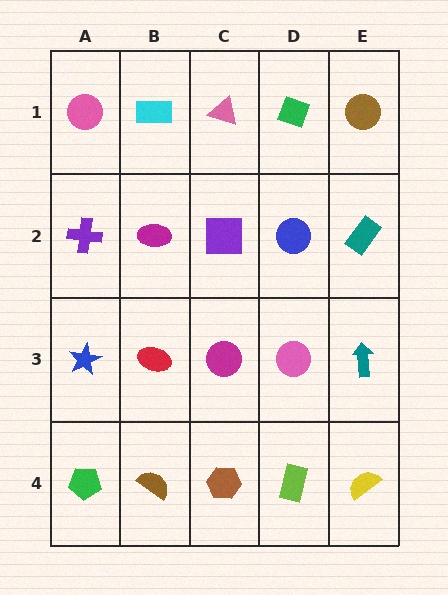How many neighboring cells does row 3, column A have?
3.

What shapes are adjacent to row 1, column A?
A purple cross (row 2, column A), a cyan rectangle (row 1, column B).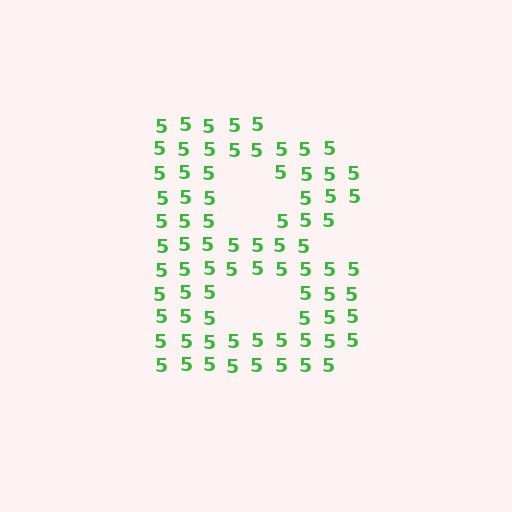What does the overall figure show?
The overall figure shows the letter B.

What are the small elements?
The small elements are digit 5's.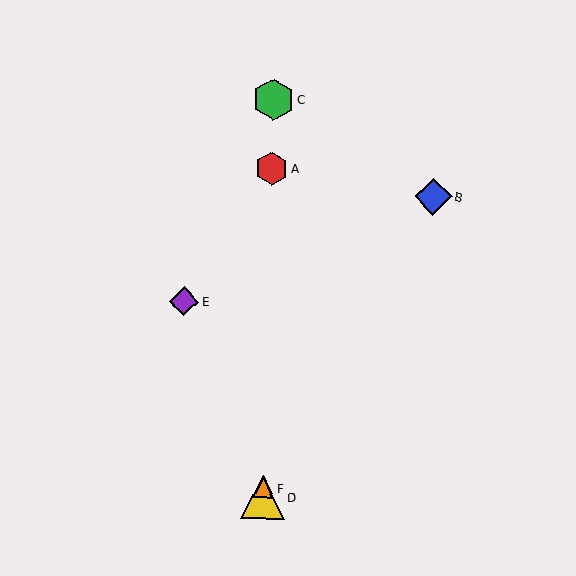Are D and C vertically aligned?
Yes, both are at x≈263.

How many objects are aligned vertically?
4 objects (A, C, D, F) are aligned vertically.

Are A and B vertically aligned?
No, A is at x≈272 and B is at x≈433.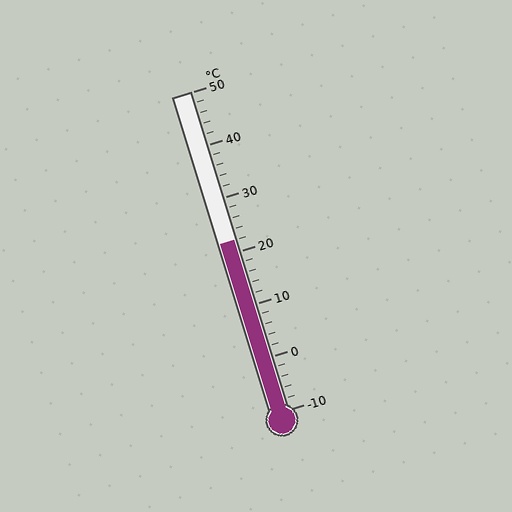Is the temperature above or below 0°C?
The temperature is above 0°C.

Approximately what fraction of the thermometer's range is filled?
The thermometer is filled to approximately 55% of its range.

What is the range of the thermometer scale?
The thermometer scale ranges from -10°C to 50°C.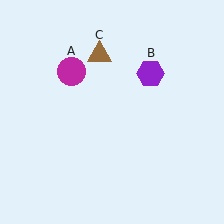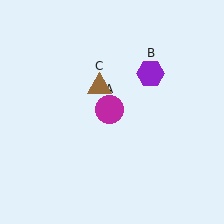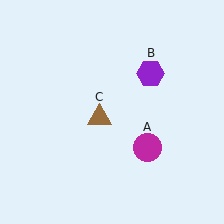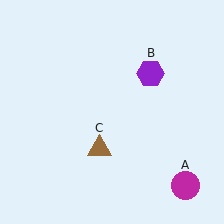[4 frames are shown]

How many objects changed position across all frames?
2 objects changed position: magenta circle (object A), brown triangle (object C).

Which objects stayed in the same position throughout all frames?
Purple hexagon (object B) remained stationary.